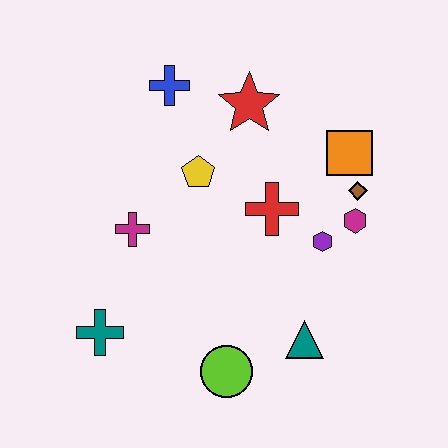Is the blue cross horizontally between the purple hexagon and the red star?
No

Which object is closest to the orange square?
The brown diamond is closest to the orange square.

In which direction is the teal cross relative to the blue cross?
The teal cross is below the blue cross.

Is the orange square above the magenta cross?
Yes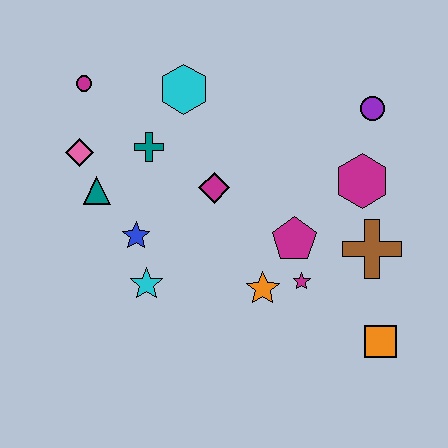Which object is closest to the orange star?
The magenta star is closest to the orange star.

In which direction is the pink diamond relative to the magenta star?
The pink diamond is to the left of the magenta star.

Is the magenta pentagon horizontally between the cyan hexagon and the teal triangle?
No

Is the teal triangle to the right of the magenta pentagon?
No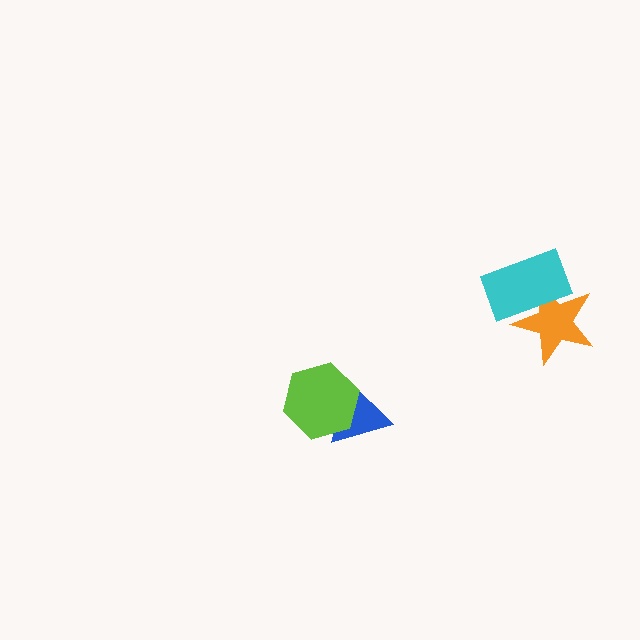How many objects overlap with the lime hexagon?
1 object overlaps with the lime hexagon.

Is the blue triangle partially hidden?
Yes, it is partially covered by another shape.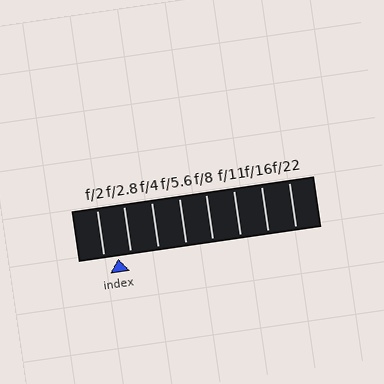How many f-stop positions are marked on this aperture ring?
There are 8 f-stop positions marked.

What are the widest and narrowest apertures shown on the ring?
The widest aperture shown is f/2 and the narrowest is f/22.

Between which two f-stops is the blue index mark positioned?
The index mark is between f/2 and f/2.8.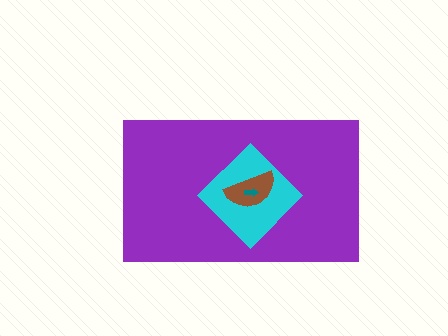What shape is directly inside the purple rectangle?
The cyan diamond.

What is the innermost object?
The teal arrow.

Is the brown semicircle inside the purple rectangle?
Yes.